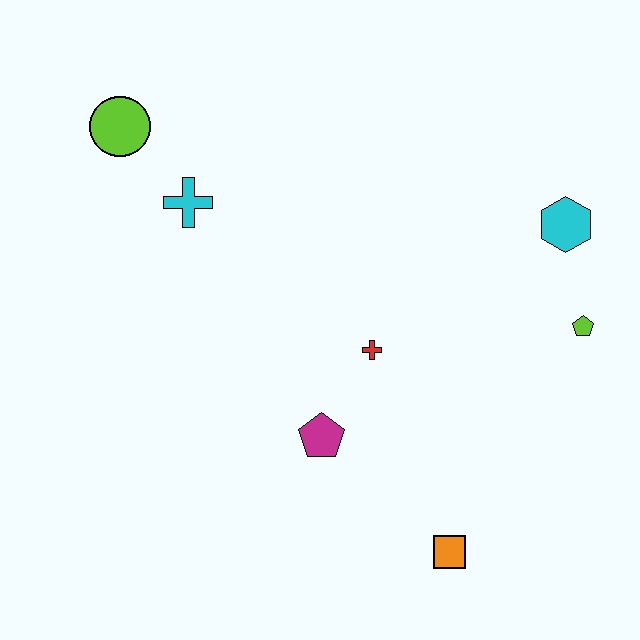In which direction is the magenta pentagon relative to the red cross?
The magenta pentagon is below the red cross.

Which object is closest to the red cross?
The magenta pentagon is closest to the red cross.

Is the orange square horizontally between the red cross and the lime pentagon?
Yes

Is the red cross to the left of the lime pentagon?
Yes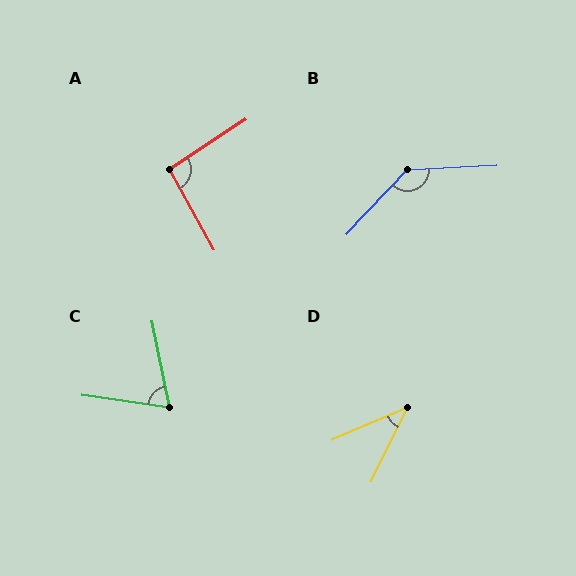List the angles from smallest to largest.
D (41°), C (70°), A (94°), B (136°).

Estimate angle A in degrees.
Approximately 94 degrees.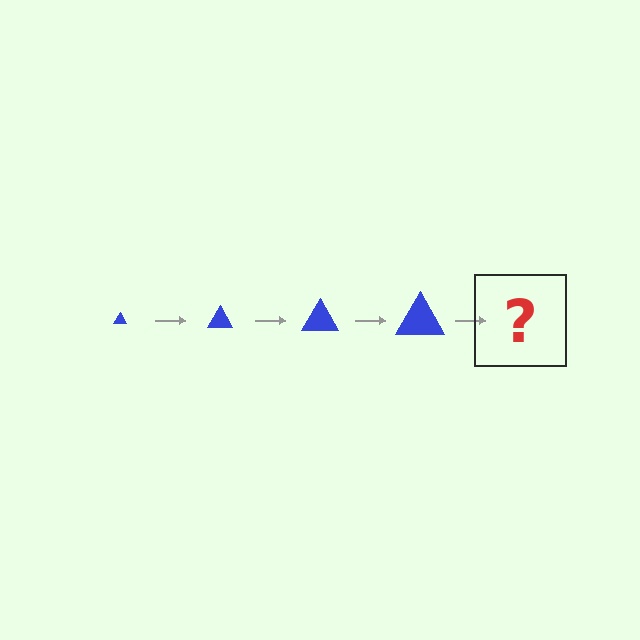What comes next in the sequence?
The next element should be a blue triangle, larger than the previous one.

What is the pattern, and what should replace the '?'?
The pattern is that the triangle gets progressively larger each step. The '?' should be a blue triangle, larger than the previous one.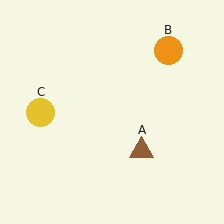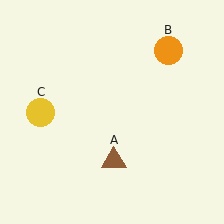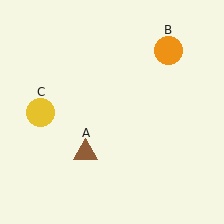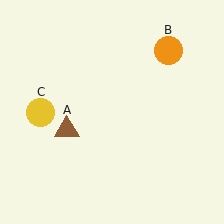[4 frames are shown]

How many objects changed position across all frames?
1 object changed position: brown triangle (object A).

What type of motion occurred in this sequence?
The brown triangle (object A) rotated clockwise around the center of the scene.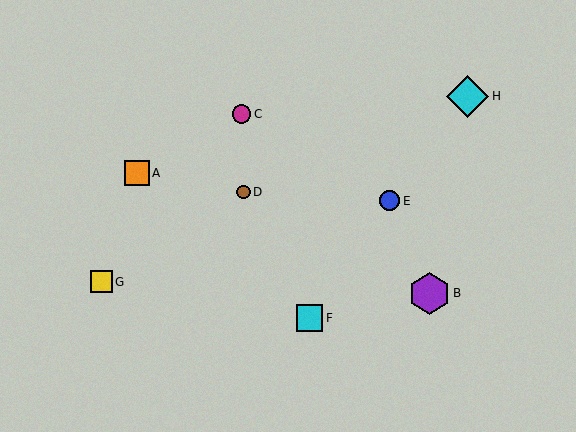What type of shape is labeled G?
Shape G is a yellow square.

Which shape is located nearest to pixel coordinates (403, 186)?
The blue circle (labeled E) at (390, 201) is nearest to that location.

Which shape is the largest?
The cyan diamond (labeled H) is the largest.